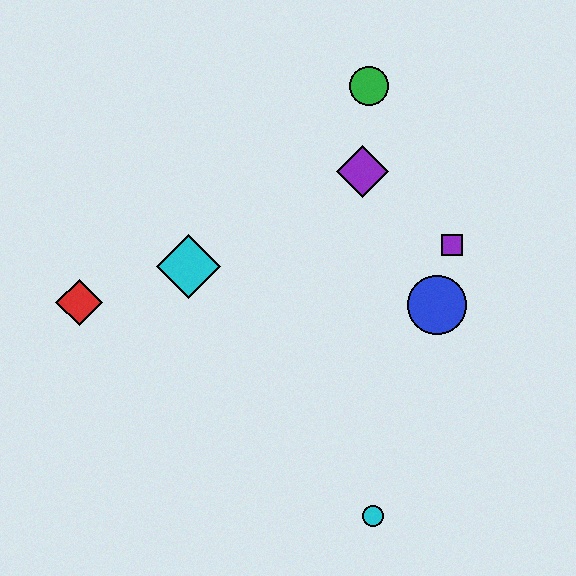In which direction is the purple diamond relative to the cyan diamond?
The purple diamond is to the right of the cyan diamond.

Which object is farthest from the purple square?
The red diamond is farthest from the purple square.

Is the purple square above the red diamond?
Yes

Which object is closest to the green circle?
The purple diamond is closest to the green circle.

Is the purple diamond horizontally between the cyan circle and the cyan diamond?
Yes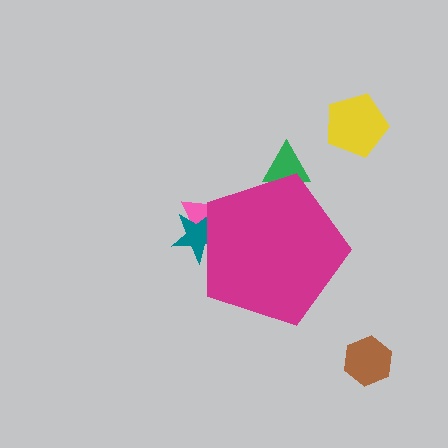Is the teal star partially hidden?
Yes, the teal star is partially hidden behind the magenta pentagon.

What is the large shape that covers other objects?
A magenta pentagon.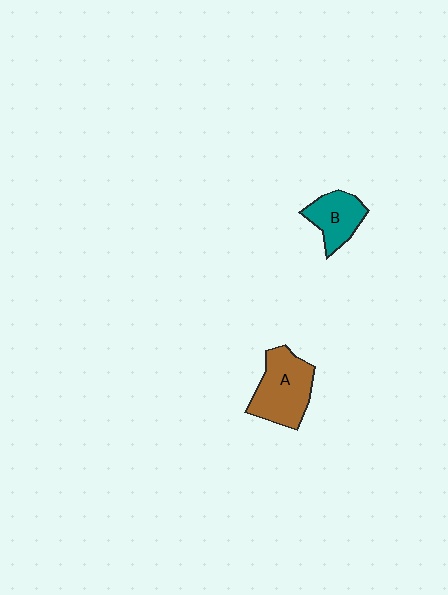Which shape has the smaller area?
Shape B (teal).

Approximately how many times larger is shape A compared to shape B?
Approximately 1.5 times.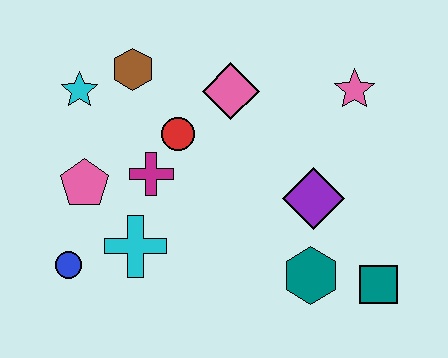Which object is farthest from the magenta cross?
The teal square is farthest from the magenta cross.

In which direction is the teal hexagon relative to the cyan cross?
The teal hexagon is to the right of the cyan cross.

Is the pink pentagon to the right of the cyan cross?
No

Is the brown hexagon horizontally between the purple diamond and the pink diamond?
No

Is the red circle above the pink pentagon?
Yes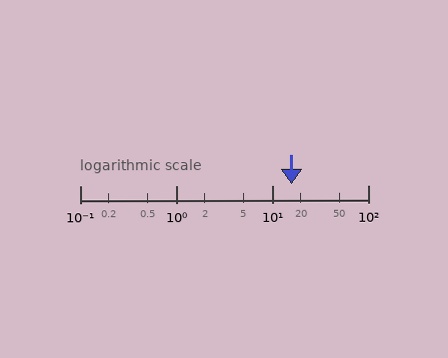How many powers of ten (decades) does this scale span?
The scale spans 3 decades, from 0.1 to 100.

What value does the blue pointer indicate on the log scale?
The pointer indicates approximately 16.